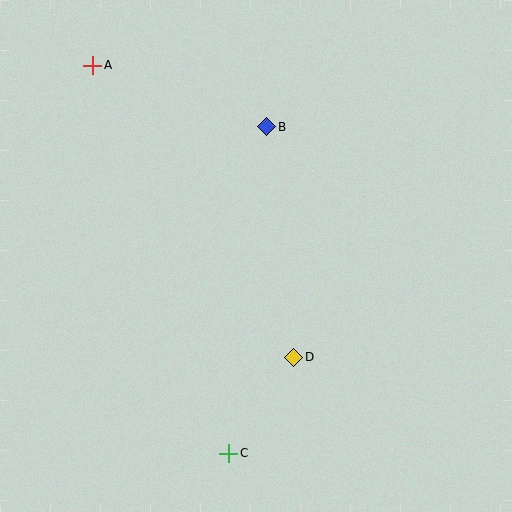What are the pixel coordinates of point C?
Point C is at (229, 453).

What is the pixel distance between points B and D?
The distance between B and D is 232 pixels.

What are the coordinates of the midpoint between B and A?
The midpoint between B and A is at (180, 96).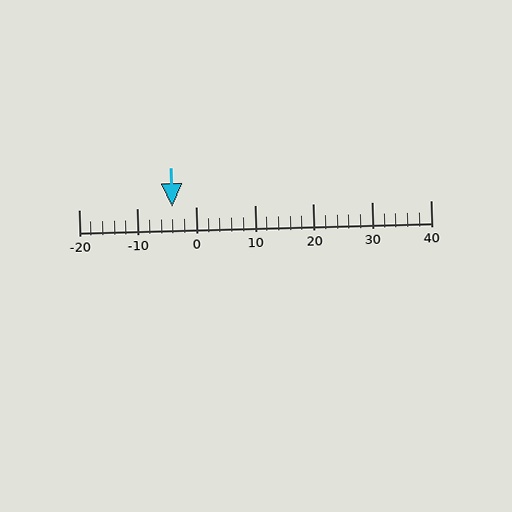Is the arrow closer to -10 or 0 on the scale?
The arrow is closer to 0.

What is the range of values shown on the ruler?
The ruler shows values from -20 to 40.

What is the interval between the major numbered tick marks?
The major tick marks are spaced 10 units apart.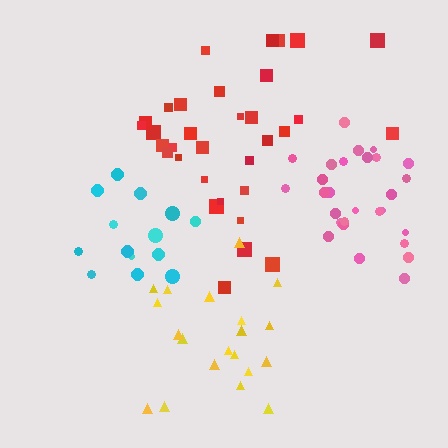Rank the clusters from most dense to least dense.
pink, cyan, yellow, red.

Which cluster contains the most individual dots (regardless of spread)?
Red (33).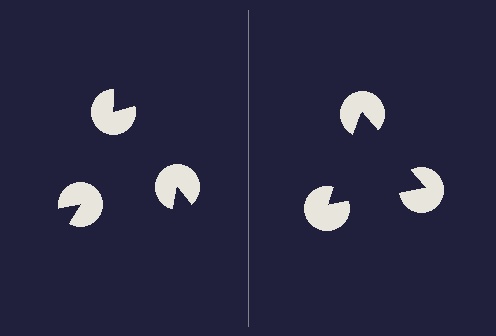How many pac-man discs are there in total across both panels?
6 — 3 on each side.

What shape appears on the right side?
An illusory triangle.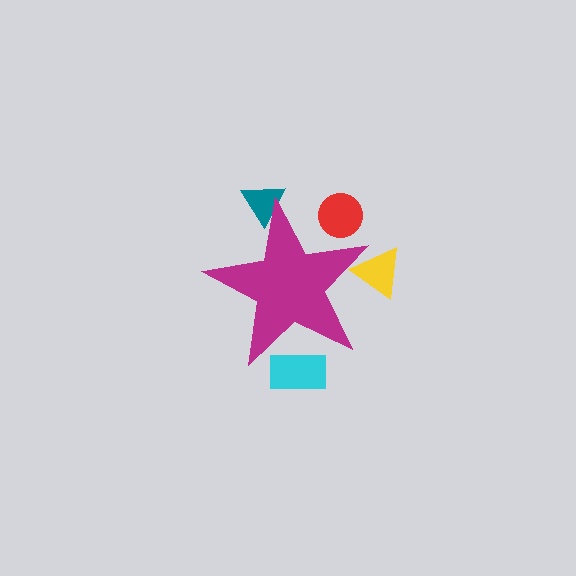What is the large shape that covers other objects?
A magenta star.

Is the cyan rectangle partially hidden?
Yes, the cyan rectangle is partially hidden behind the magenta star.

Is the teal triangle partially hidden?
Yes, the teal triangle is partially hidden behind the magenta star.